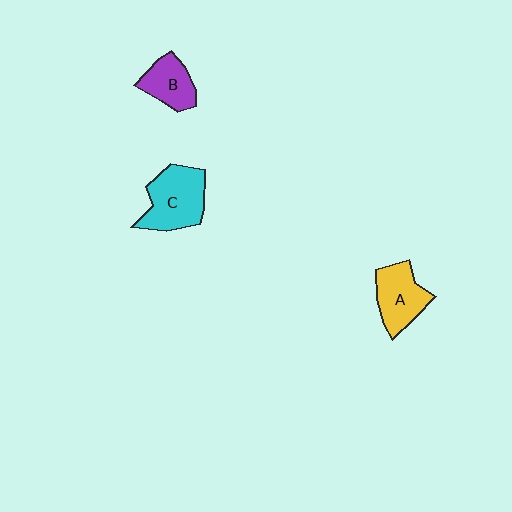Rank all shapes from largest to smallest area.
From largest to smallest: C (cyan), A (yellow), B (purple).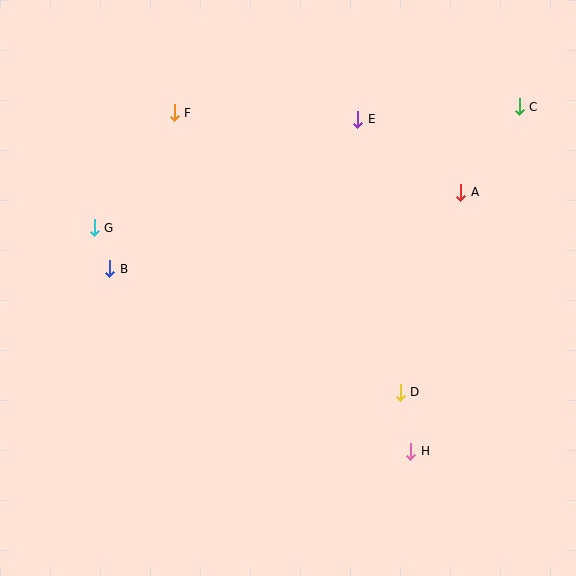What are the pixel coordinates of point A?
Point A is at (461, 192).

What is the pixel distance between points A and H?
The distance between A and H is 264 pixels.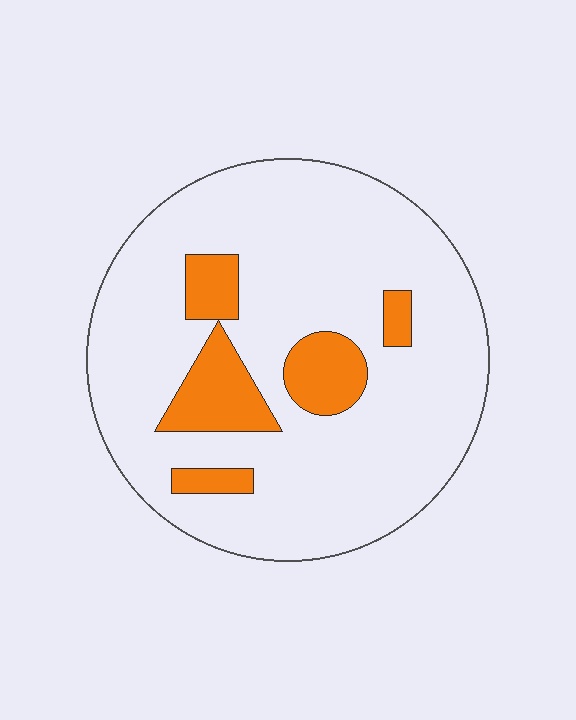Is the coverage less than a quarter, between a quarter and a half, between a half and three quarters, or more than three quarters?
Less than a quarter.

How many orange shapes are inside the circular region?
5.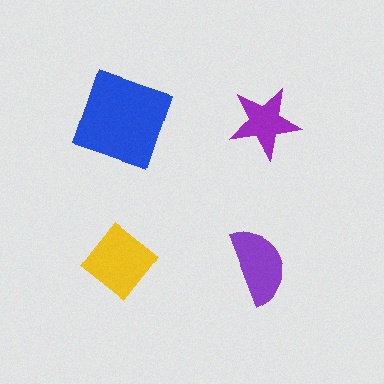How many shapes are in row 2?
2 shapes.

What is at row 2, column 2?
A purple semicircle.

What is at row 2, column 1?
A yellow diamond.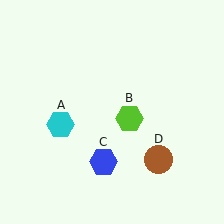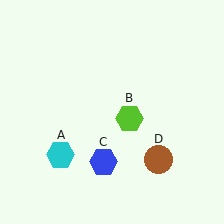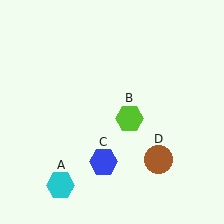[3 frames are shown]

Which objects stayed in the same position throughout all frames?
Lime hexagon (object B) and blue hexagon (object C) and brown circle (object D) remained stationary.